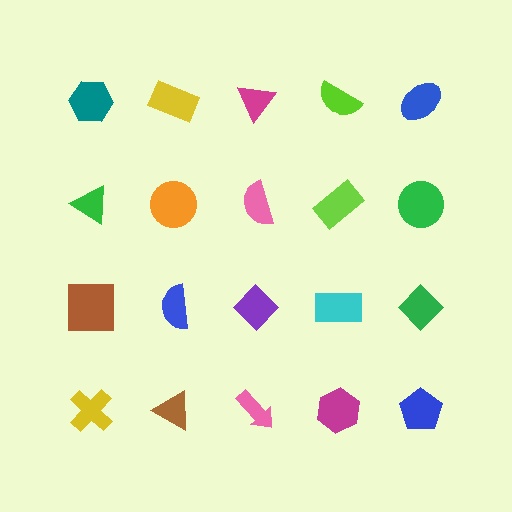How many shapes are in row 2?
5 shapes.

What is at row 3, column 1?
A brown square.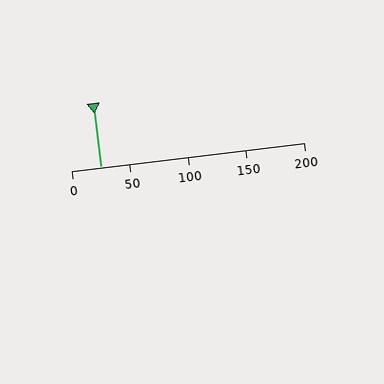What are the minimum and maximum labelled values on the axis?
The axis runs from 0 to 200.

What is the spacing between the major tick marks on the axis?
The major ticks are spaced 50 apart.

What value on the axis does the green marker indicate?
The marker indicates approximately 25.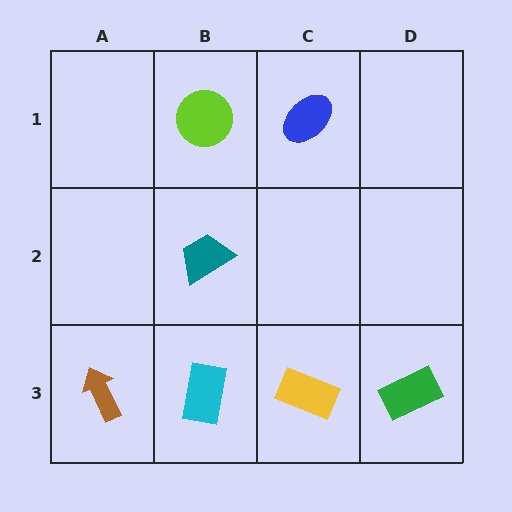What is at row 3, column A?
A brown arrow.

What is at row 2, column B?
A teal trapezoid.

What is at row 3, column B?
A cyan rectangle.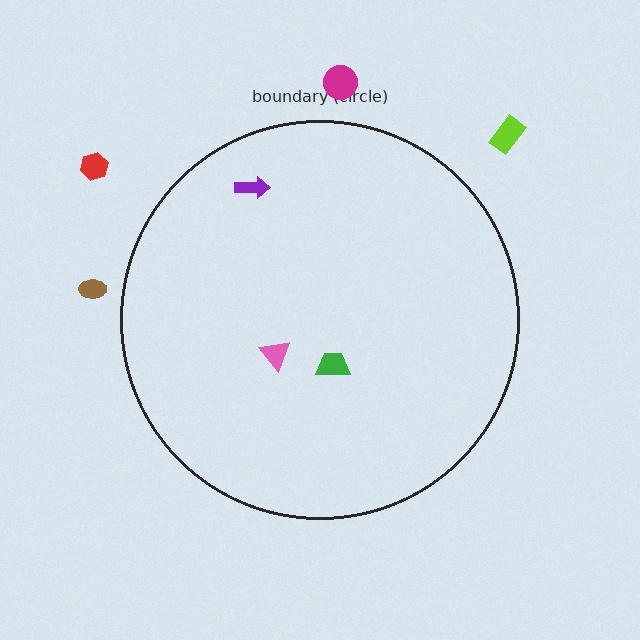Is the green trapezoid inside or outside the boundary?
Inside.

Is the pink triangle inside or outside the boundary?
Inside.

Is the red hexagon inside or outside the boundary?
Outside.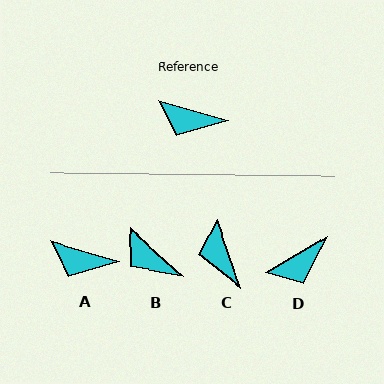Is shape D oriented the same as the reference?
No, it is off by about 47 degrees.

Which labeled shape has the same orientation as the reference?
A.